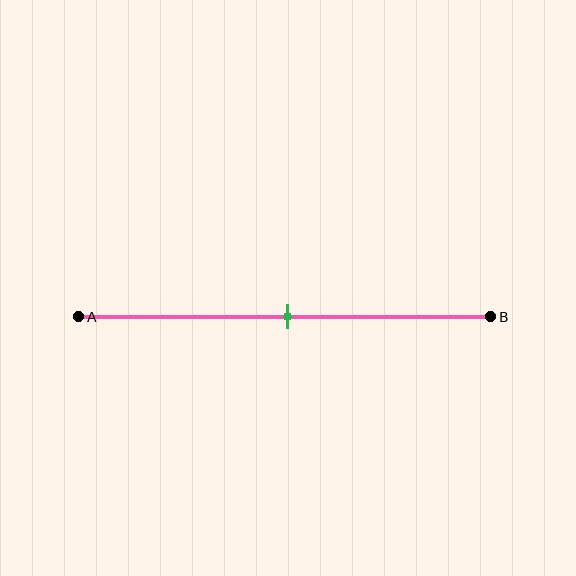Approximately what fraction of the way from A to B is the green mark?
The green mark is approximately 50% of the way from A to B.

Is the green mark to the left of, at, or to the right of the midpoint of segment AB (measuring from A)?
The green mark is approximately at the midpoint of segment AB.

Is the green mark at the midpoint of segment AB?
Yes, the mark is approximately at the midpoint.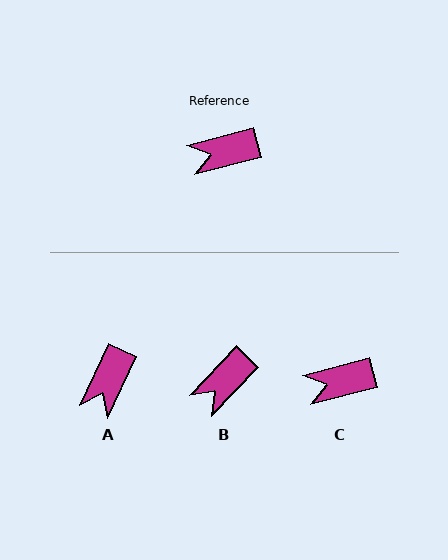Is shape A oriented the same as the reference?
No, it is off by about 50 degrees.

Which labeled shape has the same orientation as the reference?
C.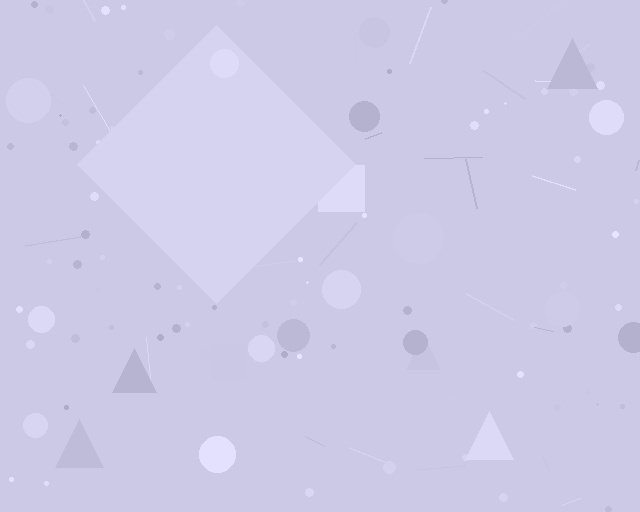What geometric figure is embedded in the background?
A diamond is embedded in the background.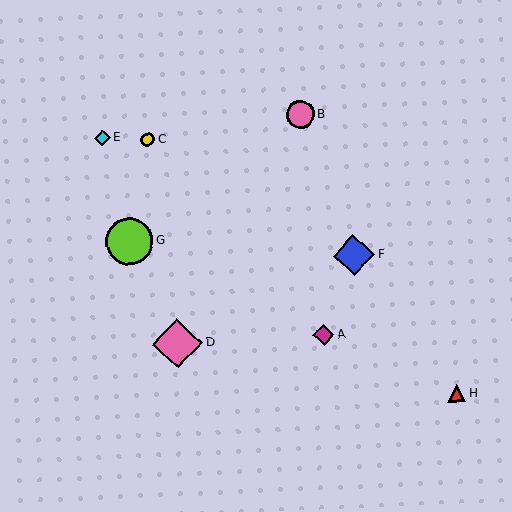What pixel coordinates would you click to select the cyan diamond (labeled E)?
Click at (102, 138) to select the cyan diamond E.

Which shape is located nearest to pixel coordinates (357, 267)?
The blue diamond (labeled F) at (354, 255) is nearest to that location.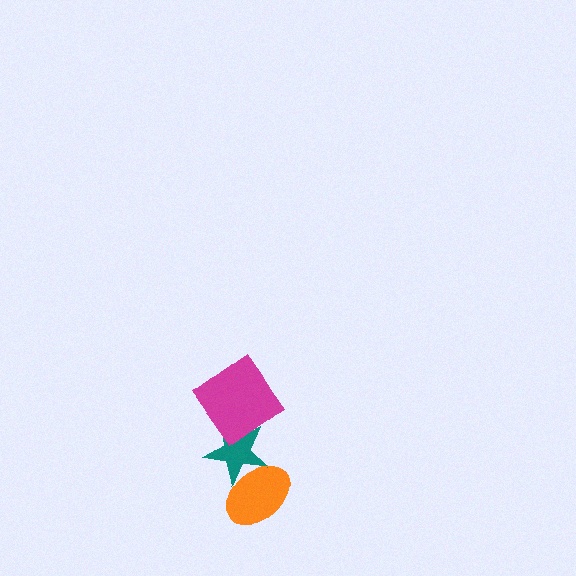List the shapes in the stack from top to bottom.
From top to bottom: the magenta diamond, the teal star, the orange ellipse.